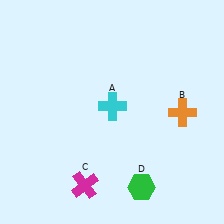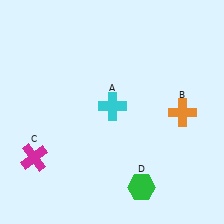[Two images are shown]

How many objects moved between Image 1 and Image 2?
1 object moved between the two images.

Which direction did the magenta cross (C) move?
The magenta cross (C) moved left.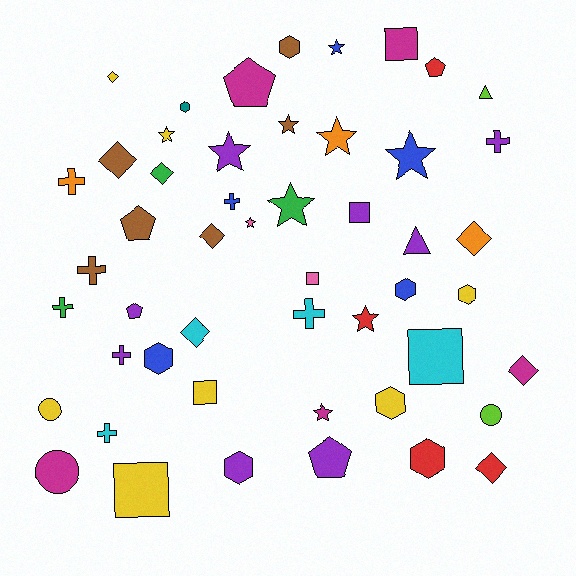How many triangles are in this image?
There are 2 triangles.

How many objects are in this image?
There are 50 objects.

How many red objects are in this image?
There are 4 red objects.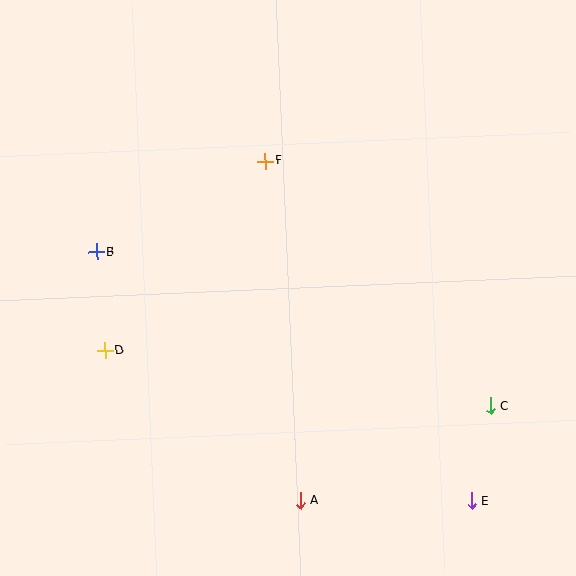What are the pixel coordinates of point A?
Point A is at (301, 500).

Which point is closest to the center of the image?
Point F at (265, 161) is closest to the center.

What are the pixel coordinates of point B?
Point B is at (97, 252).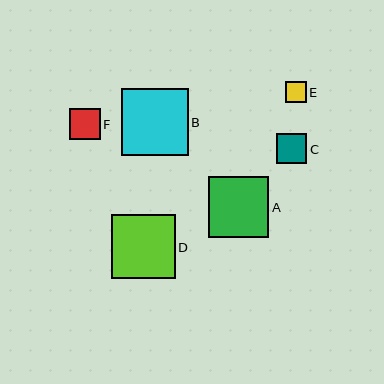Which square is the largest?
Square B is the largest with a size of approximately 67 pixels.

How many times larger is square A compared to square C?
Square A is approximately 2.0 times the size of square C.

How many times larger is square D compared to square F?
Square D is approximately 2.1 times the size of square F.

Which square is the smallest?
Square E is the smallest with a size of approximately 21 pixels.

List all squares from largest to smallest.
From largest to smallest: B, D, A, F, C, E.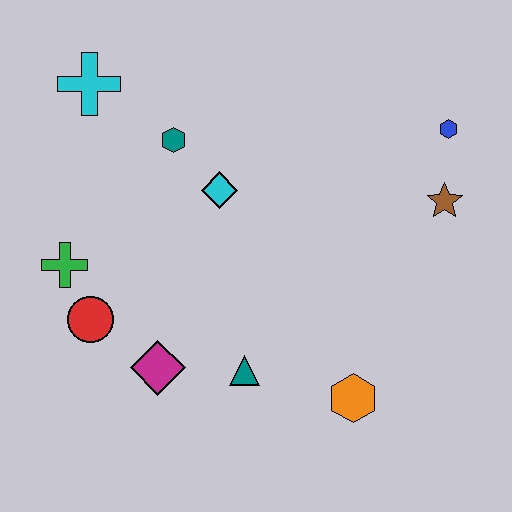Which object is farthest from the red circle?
The blue hexagon is farthest from the red circle.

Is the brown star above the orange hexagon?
Yes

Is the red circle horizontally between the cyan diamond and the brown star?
No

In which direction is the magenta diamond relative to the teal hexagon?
The magenta diamond is below the teal hexagon.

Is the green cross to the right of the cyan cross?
No